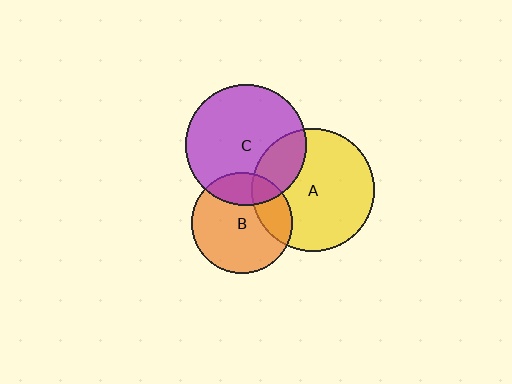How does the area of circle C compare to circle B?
Approximately 1.4 times.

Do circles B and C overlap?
Yes.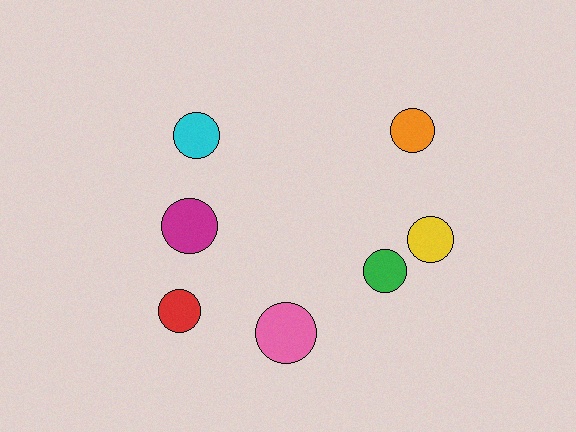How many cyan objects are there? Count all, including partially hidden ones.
There is 1 cyan object.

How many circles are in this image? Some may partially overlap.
There are 7 circles.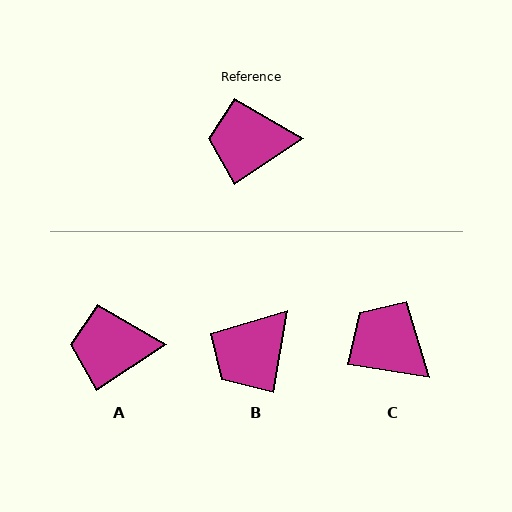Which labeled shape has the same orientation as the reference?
A.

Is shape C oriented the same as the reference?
No, it is off by about 43 degrees.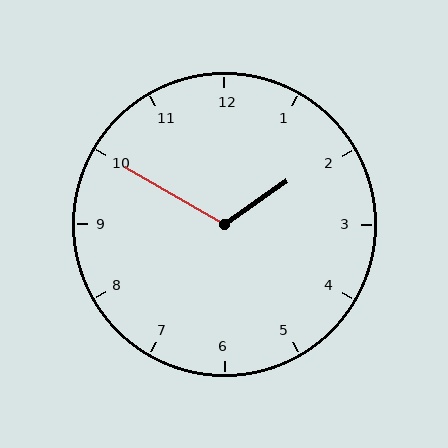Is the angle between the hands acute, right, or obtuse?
It is obtuse.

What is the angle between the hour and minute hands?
Approximately 115 degrees.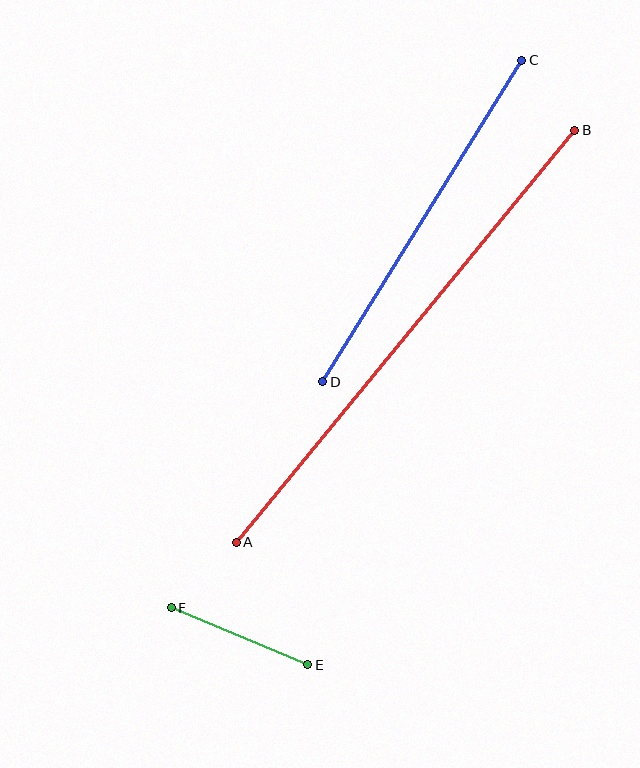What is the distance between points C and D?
The distance is approximately 378 pixels.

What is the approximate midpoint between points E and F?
The midpoint is at approximately (240, 636) pixels.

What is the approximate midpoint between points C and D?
The midpoint is at approximately (422, 221) pixels.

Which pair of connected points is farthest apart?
Points A and B are farthest apart.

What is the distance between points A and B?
The distance is approximately 533 pixels.